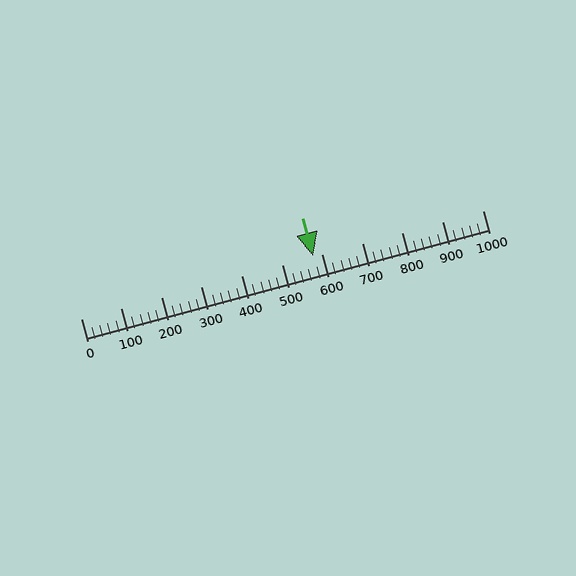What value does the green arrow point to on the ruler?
The green arrow points to approximately 578.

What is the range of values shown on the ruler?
The ruler shows values from 0 to 1000.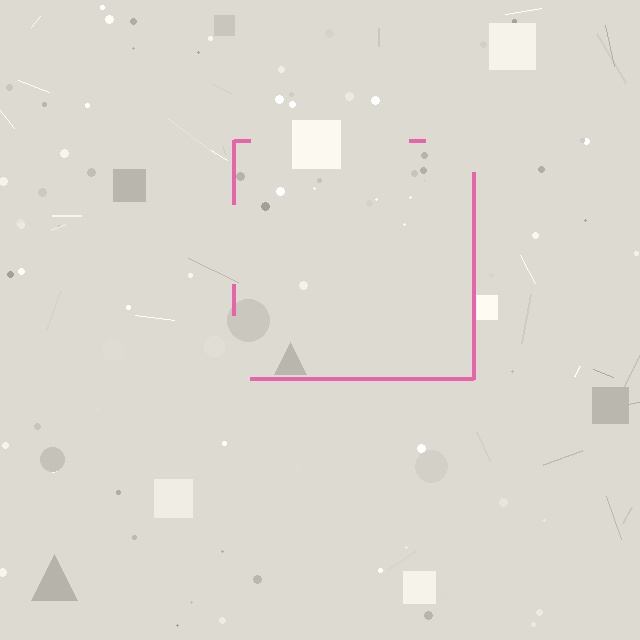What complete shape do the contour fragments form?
The contour fragments form a square.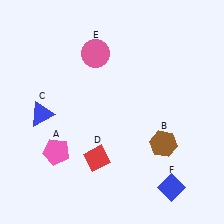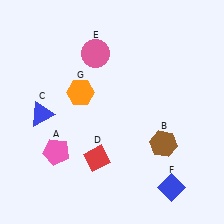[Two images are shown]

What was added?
An orange hexagon (G) was added in Image 2.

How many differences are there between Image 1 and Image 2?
There is 1 difference between the two images.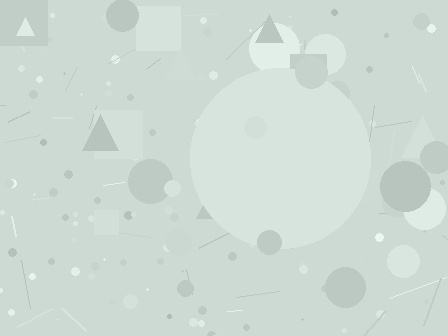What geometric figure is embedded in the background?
A circle is embedded in the background.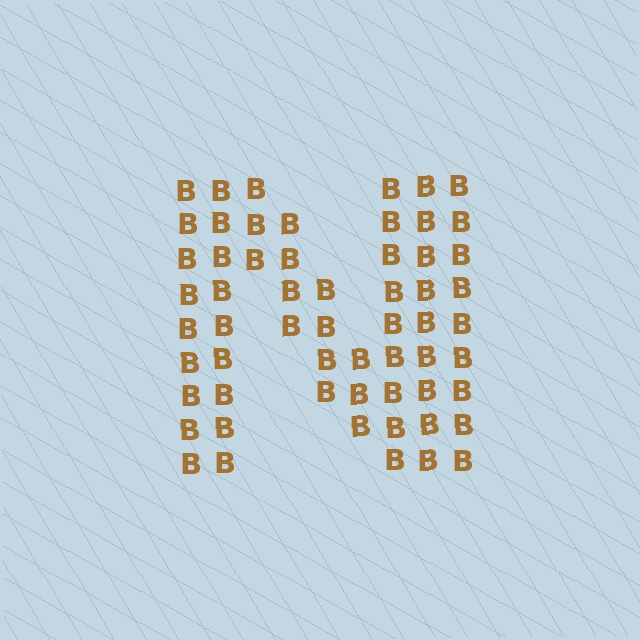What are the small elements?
The small elements are letter B's.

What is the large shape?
The large shape is the letter N.